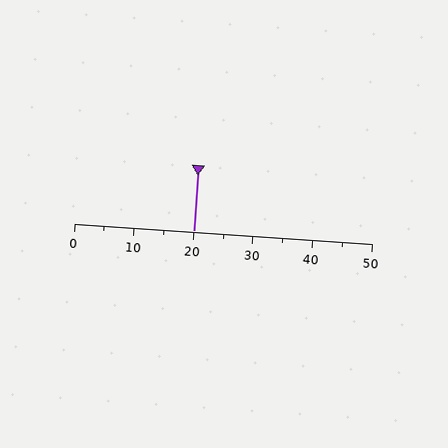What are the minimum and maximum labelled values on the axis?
The axis runs from 0 to 50.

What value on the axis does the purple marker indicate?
The marker indicates approximately 20.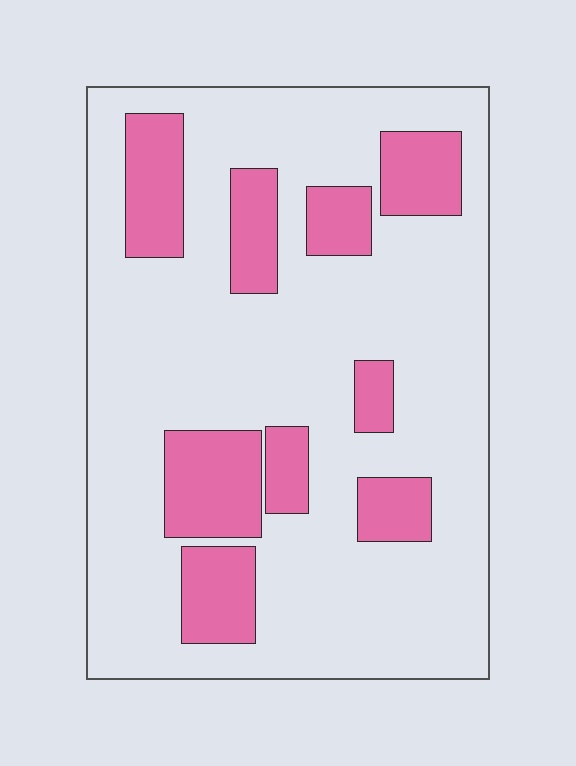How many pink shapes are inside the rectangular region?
9.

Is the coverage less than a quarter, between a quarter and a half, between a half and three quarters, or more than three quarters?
Less than a quarter.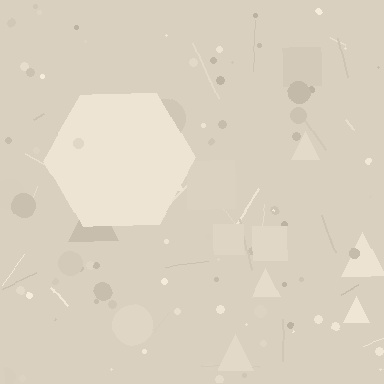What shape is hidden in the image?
A hexagon is hidden in the image.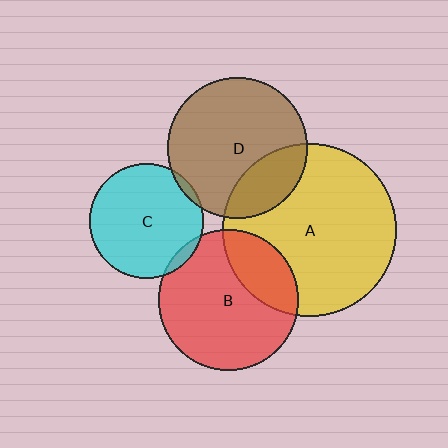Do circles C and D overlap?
Yes.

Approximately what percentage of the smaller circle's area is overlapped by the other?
Approximately 5%.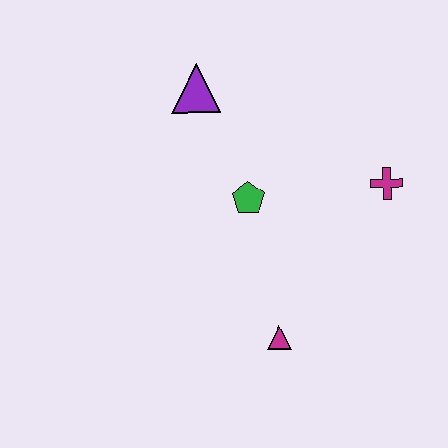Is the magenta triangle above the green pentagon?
No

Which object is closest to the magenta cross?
The green pentagon is closest to the magenta cross.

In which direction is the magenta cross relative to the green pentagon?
The magenta cross is to the right of the green pentagon.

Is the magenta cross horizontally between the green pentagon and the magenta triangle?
No